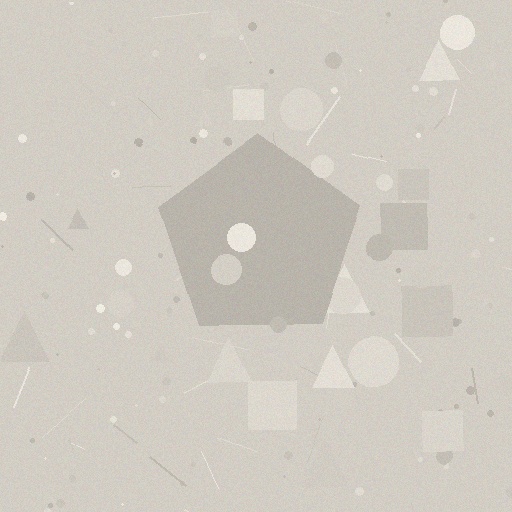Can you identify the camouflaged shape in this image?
The camouflaged shape is a pentagon.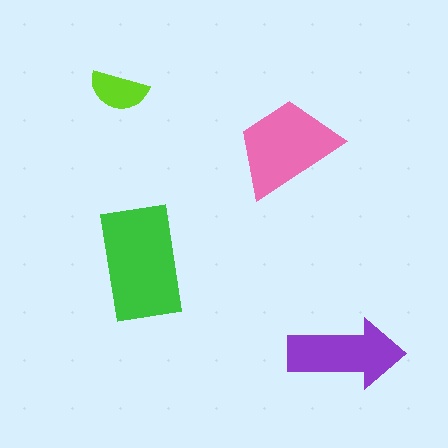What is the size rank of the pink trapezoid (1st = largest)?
2nd.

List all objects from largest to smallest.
The green rectangle, the pink trapezoid, the purple arrow, the lime semicircle.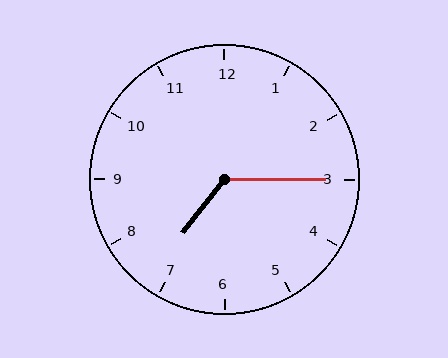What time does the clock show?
7:15.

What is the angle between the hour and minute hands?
Approximately 128 degrees.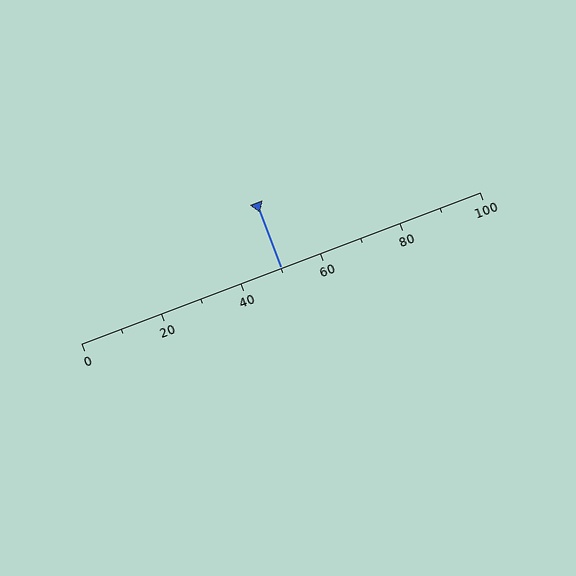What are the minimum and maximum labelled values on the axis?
The axis runs from 0 to 100.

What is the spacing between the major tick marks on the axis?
The major ticks are spaced 20 apart.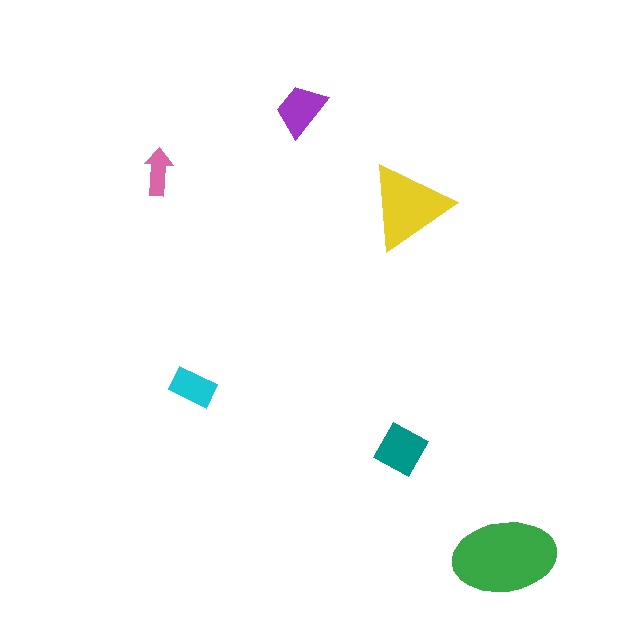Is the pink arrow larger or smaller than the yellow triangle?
Smaller.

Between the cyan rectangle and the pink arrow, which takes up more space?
The cyan rectangle.